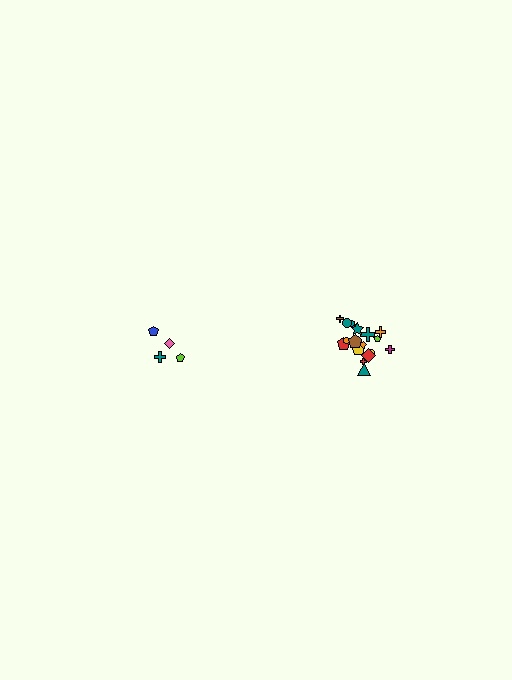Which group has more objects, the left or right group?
The right group.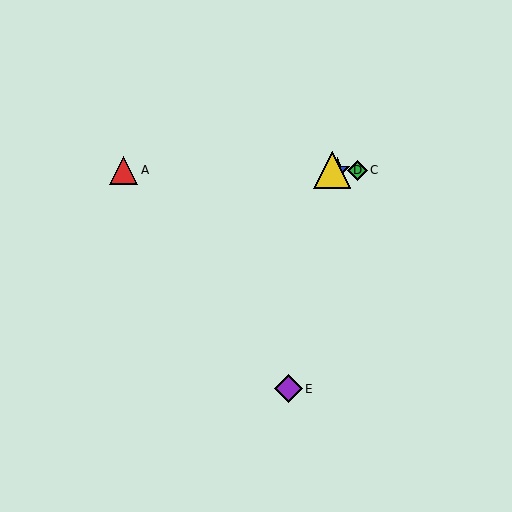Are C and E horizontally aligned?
No, C is at y≈170 and E is at y≈389.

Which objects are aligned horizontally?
Objects A, B, C, D are aligned horizontally.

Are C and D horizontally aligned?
Yes, both are at y≈170.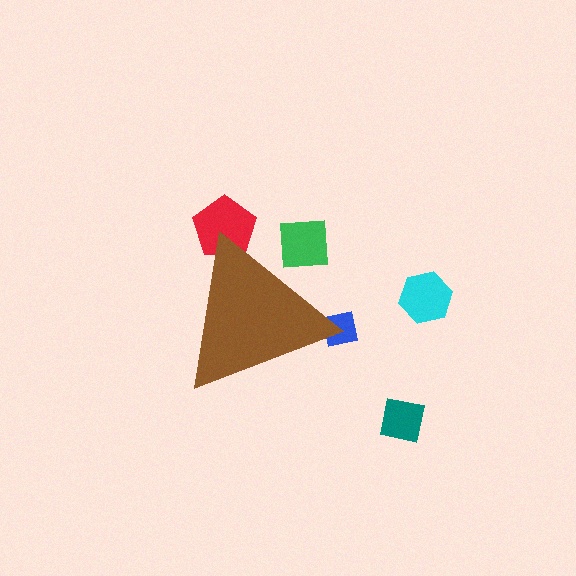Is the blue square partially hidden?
Yes, the blue square is partially hidden behind the brown triangle.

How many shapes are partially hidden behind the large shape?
3 shapes are partially hidden.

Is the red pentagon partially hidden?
Yes, the red pentagon is partially hidden behind the brown triangle.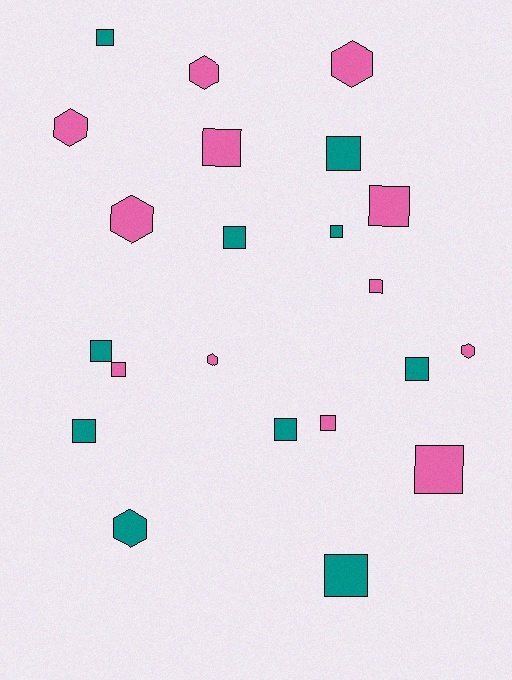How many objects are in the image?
There are 22 objects.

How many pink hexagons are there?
There are 6 pink hexagons.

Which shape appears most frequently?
Square, with 15 objects.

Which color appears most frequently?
Pink, with 12 objects.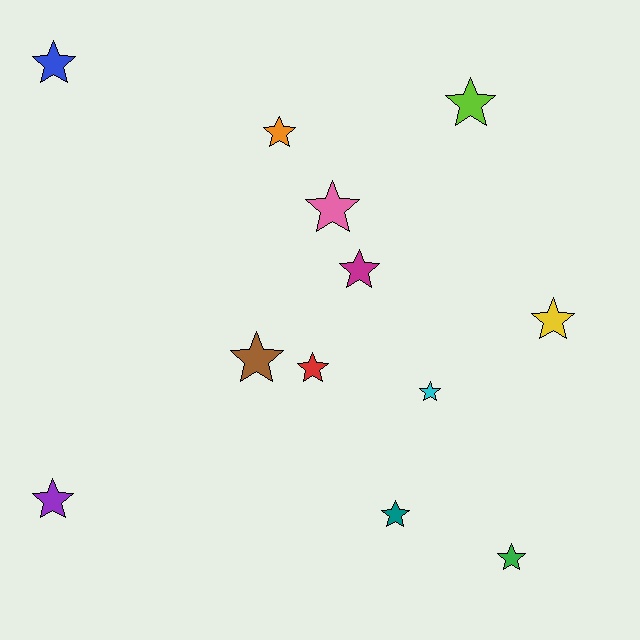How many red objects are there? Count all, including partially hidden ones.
There is 1 red object.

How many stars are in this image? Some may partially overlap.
There are 12 stars.